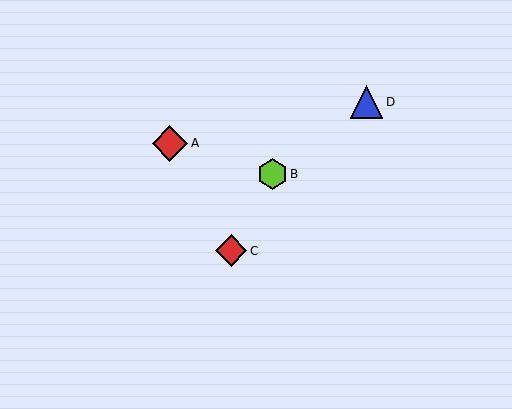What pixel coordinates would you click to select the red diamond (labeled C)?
Click at (231, 251) to select the red diamond C.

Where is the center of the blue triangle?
The center of the blue triangle is at (367, 102).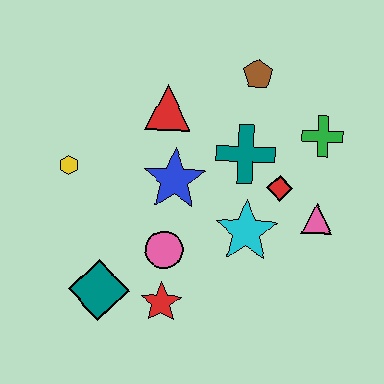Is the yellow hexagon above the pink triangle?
Yes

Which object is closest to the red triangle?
The blue star is closest to the red triangle.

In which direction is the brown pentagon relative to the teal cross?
The brown pentagon is above the teal cross.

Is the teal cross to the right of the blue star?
Yes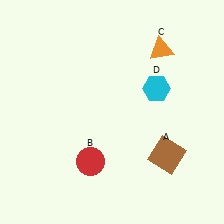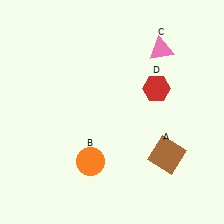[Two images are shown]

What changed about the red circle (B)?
In Image 1, B is red. In Image 2, it changed to orange.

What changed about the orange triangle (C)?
In Image 1, C is orange. In Image 2, it changed to pink.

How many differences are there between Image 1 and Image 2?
There are 3 differences between the two images.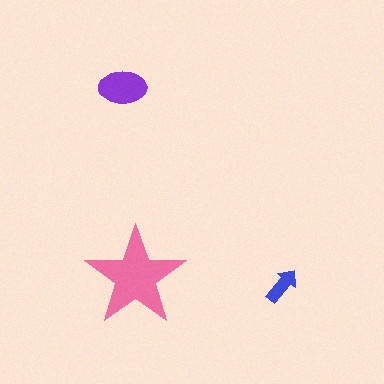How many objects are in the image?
There are 3 objects in the image.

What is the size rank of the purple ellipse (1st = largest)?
2nd.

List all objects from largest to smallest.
The pink star, the purple ellipse, the blue arrow.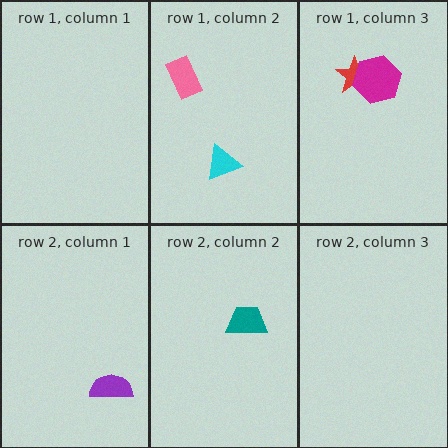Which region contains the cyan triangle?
The row 1, column 2 region.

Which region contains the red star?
The row 1, column 3 region.